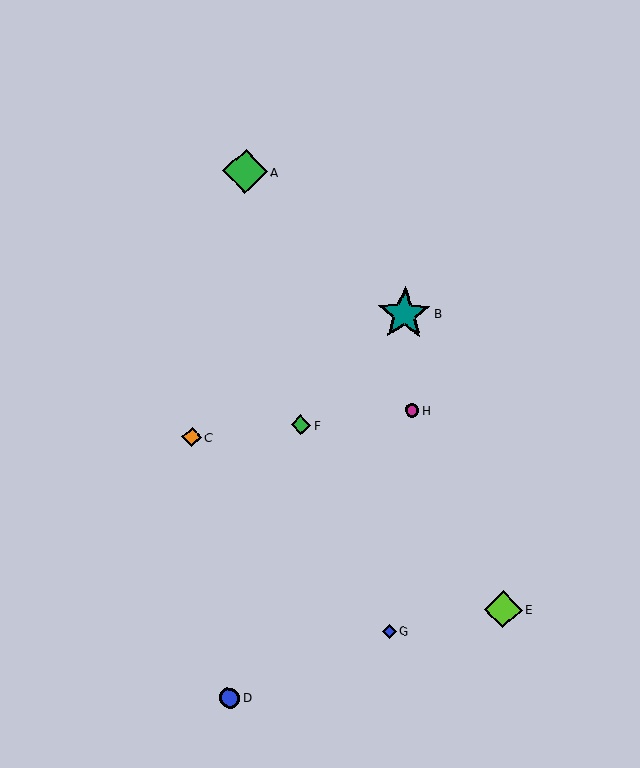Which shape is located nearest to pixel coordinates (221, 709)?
The blue circle (labeled D) at (230, 698) is nearest to that location.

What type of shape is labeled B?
Shape B is a teal star.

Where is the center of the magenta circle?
The center of the magenta circle is at (412, 410).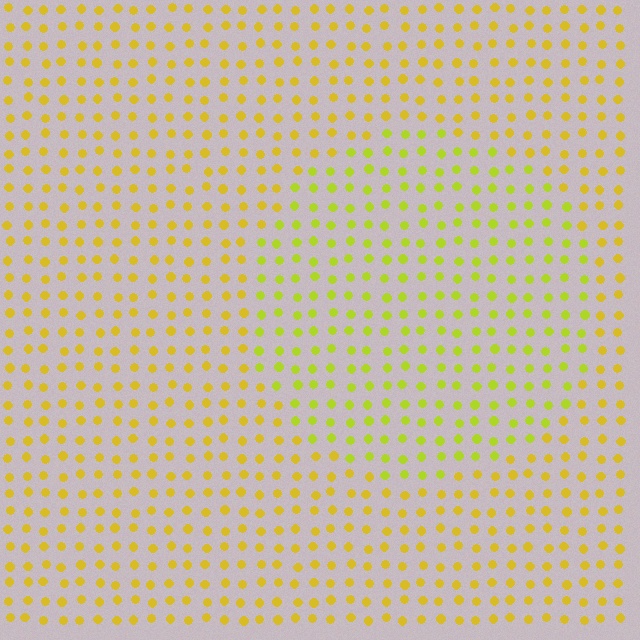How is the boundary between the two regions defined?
The boundary is defined purely by a slight shift in hue (about 23 degrees). Spacing, size, and orientation are identical on both sides.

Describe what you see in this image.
The image is filled with small yellow elements in a uniform arrangement. A circle-shaped region is visible where the elements are tinted to a slightly different hue, forming a subtle color boundary.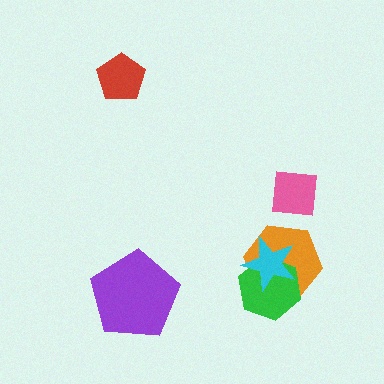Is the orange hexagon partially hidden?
Yes, it is partially covered by another shape.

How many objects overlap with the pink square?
0 objects overlap with the pink square.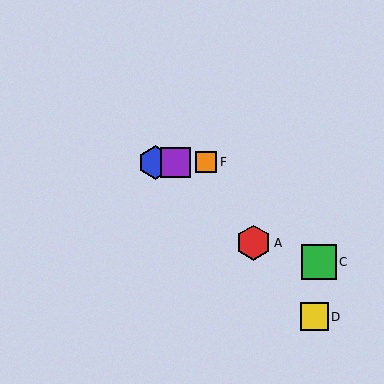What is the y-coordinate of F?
Object F is at y≈162.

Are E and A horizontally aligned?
No, E is at y≈162 and A is at y≈243.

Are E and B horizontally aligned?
Yes, both are at y≈162.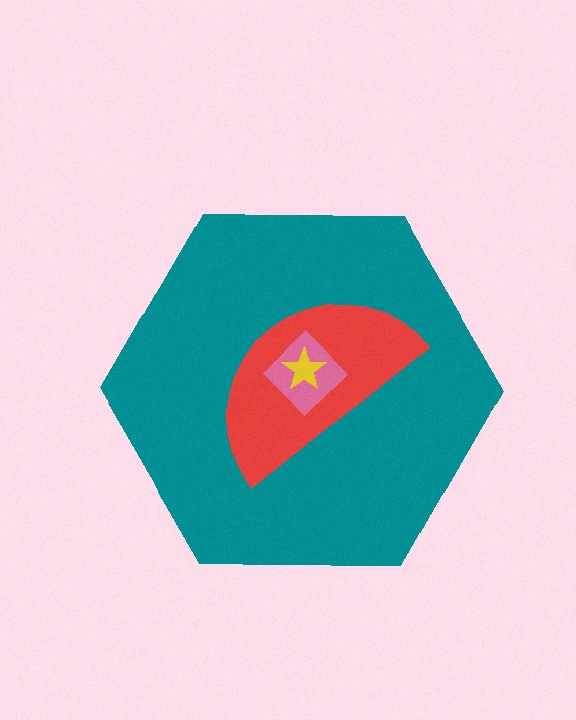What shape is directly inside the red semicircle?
The pink diamond.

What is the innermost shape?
The yellow star.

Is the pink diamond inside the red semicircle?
Yes.